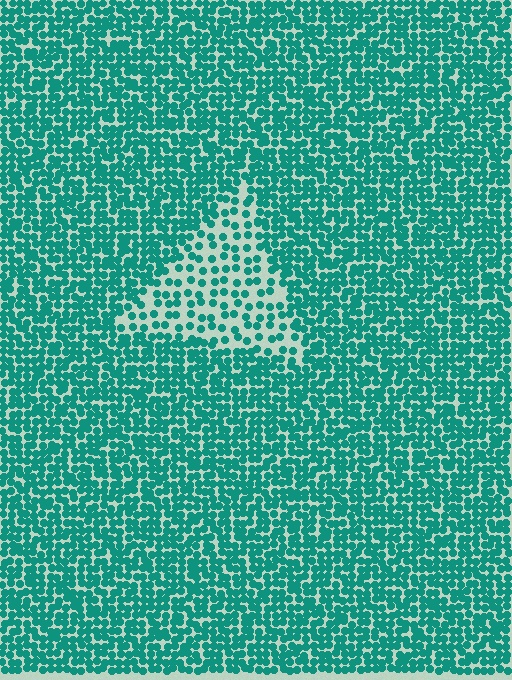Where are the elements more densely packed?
The elements are more densely packed outside the triangle boundary.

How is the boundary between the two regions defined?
The boundary is defined by a change in element density (approximately 2.2x ratio). All elements are the same color, size, and shape.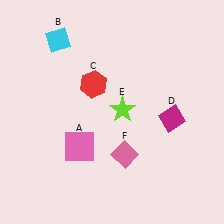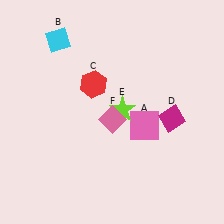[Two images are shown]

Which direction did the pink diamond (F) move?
The pink diamond (F) moved up.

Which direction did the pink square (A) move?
The pink square (A) moved right.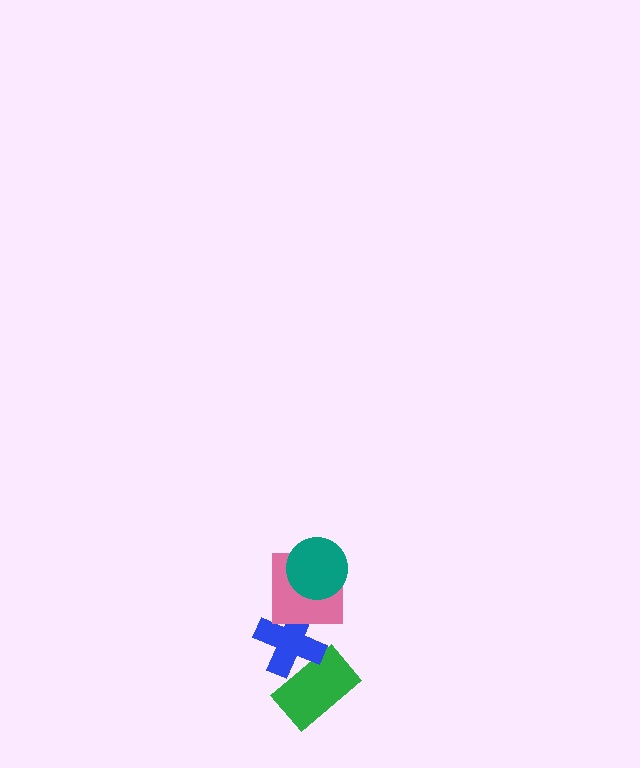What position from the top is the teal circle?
The teal circle is 1st from the top.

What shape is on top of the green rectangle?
The blue cross is on top of the green rectangle.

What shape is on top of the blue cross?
The pink square is on top of the blue cross.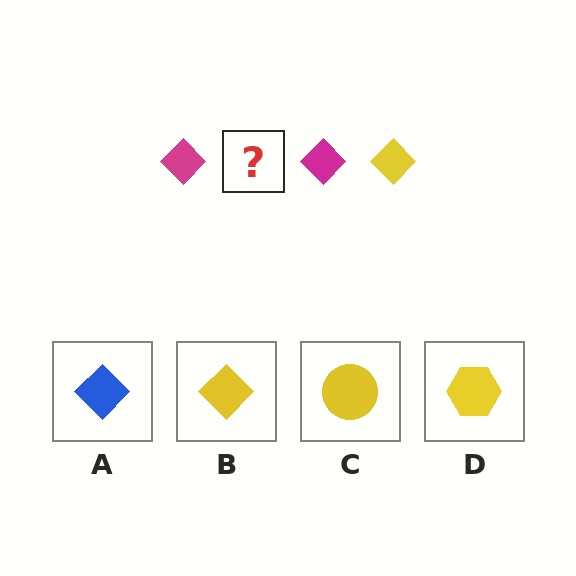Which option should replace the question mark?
Option B.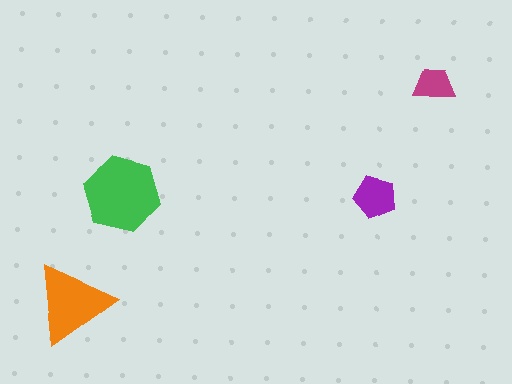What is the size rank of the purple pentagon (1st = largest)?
3rd.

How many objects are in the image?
There are 4 objects in the image.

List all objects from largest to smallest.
The green hexagon, the orange triangle, the purple pentagon, the magenta trapezoid.